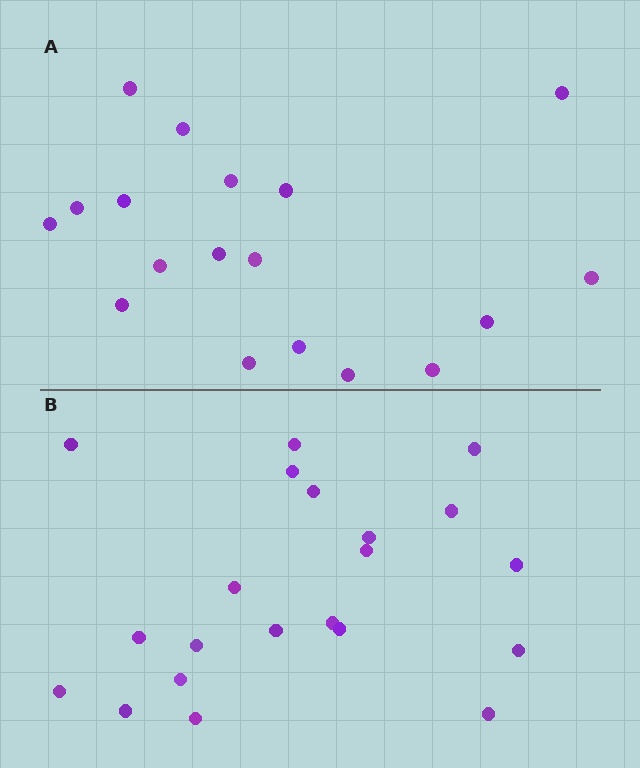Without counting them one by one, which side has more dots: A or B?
Region B (the bottom region) has more dots.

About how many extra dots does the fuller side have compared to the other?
Region B has just a few more — roughly 2 or 3 more dots than region A.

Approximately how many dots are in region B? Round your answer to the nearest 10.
About 20 dots. (The exact count is 21, which rounds to 20.)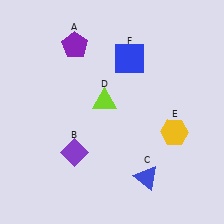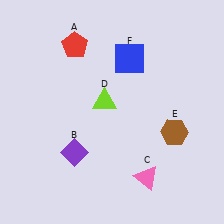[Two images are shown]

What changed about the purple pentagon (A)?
In Image 1, A is purple. In Image 2, it changed to red.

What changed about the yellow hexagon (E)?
In Image 1, E is yellow. In Image 2, it changed to brown.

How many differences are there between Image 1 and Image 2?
There are 3 differences between the two images.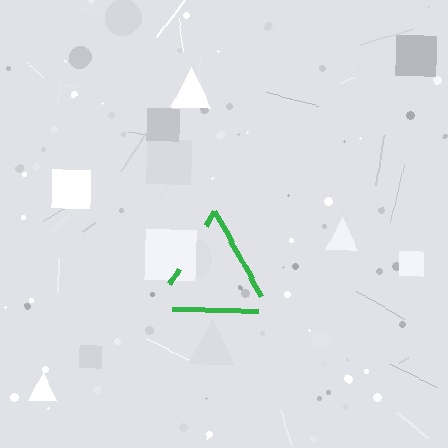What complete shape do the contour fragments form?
The contour fragments form a triangle.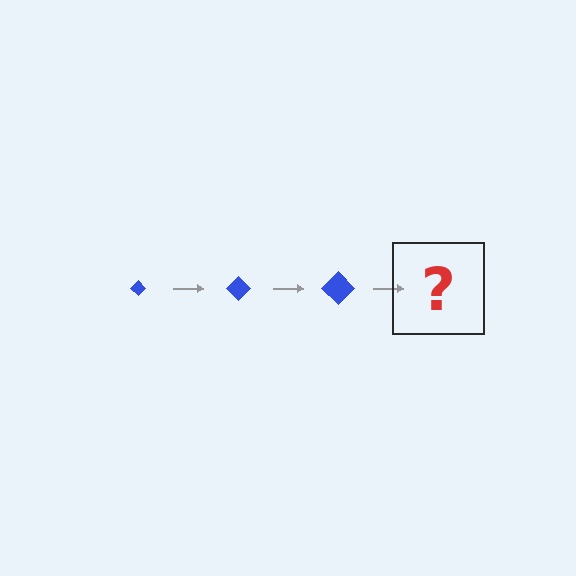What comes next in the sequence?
The next element should be a blue diamond, larger than the previous one.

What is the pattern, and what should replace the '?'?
The pattern is that the diamond gets progressively larger each step. The '?' should be a blue diamond, larger than the previous one.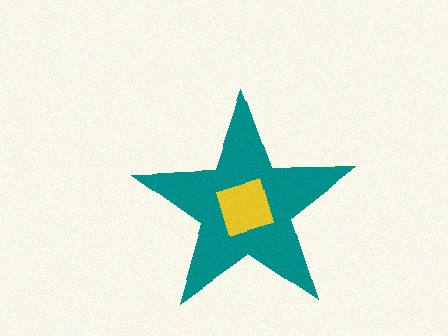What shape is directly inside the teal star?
The yellow diamond.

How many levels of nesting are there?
2.